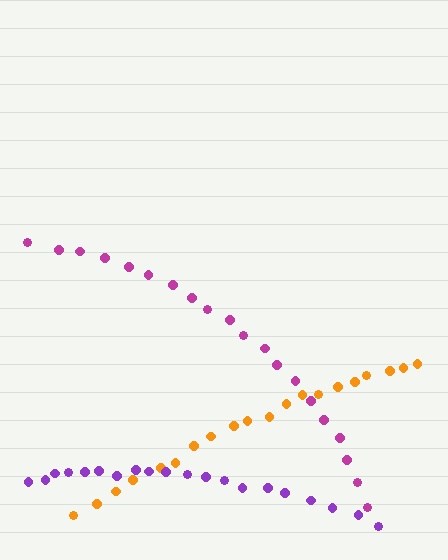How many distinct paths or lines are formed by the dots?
There are 3 distinct paths.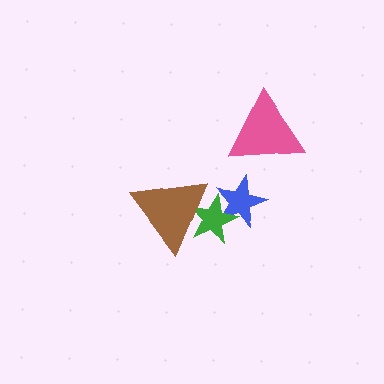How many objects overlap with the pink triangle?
0 objects overlap with the pink triangle.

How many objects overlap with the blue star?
1 object overlaps with the blue star.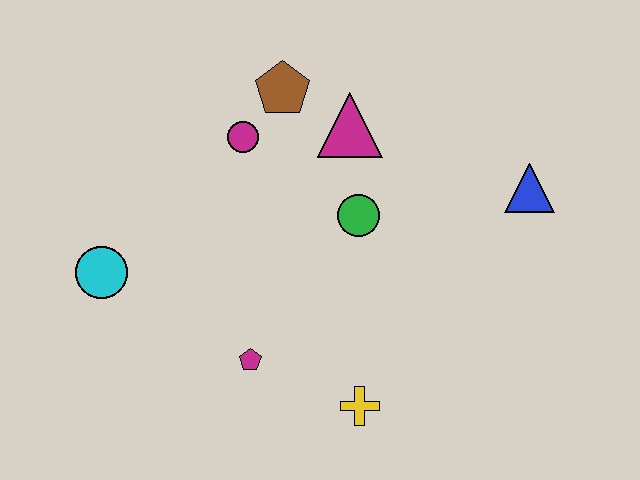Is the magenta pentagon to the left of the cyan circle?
No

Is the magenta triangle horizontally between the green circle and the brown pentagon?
Yes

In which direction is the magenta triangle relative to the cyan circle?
The magenta triangle is to the right of the cyan circle.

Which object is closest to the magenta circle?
The brown pentagon is closest to the magenta circle.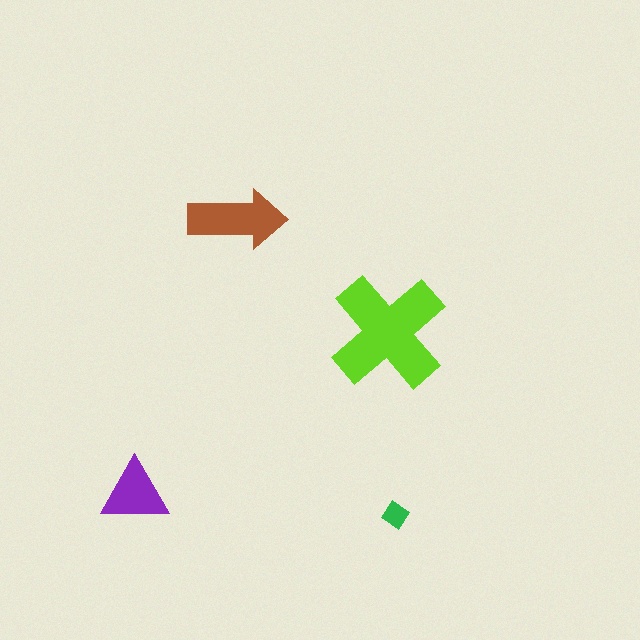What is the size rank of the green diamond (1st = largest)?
4th.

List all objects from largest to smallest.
The lime cross, the brown arrow, the purple triangle, the green diamond.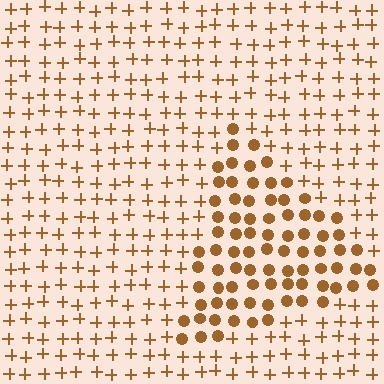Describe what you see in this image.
The image is filled with small brown elements arranged in a uniform grid. A triangle-shaped region contains circles, while the surrounding area contains plus signs. The boundary is defined purely by the change in element shape.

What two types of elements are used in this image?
The image uses circles inside the triangle region and plus signs outside it.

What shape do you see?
I see a triangle.